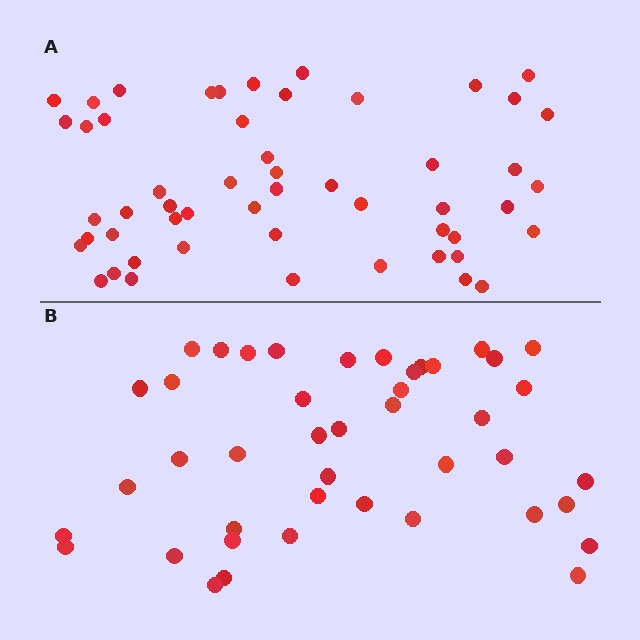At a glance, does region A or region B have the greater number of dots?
Region A (the top region) has more dots.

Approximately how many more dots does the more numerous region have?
Region A has roughly 10 or so more dots than region B.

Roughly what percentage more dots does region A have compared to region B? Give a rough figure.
About 25% more.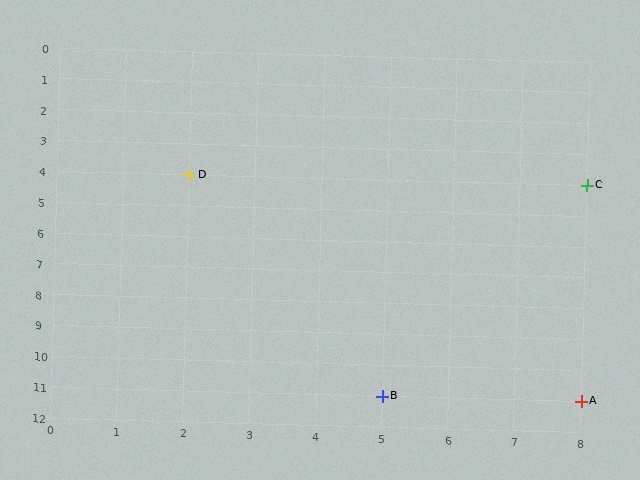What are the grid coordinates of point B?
Point B is at grid coordinates (5, 11).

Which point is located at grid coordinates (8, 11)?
Point A is at (8, 11).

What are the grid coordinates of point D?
Point D is at grid coordinates (2, 4).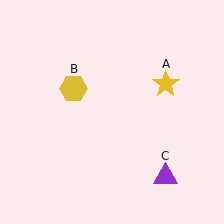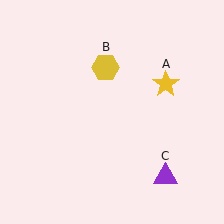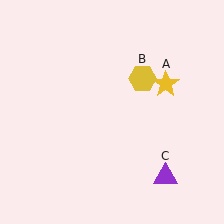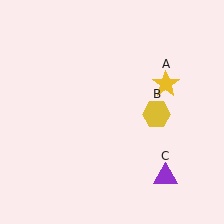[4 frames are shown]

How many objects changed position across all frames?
1 object changed position: yellow hexagon (object B).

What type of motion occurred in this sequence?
The yellow hexagon (object B) rotated clockwise around the center of the scene.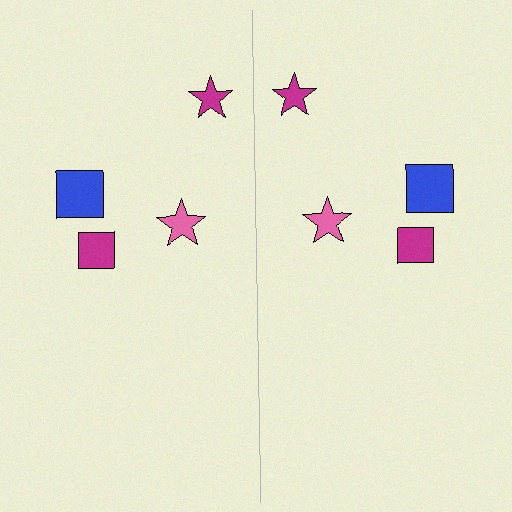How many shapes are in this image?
There are 8 shapes in this image.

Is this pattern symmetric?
Yes, this pattern has bilateral (reflection) symmetry.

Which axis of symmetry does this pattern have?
The pattern has a vertical axis of symmetry running through the center of the image.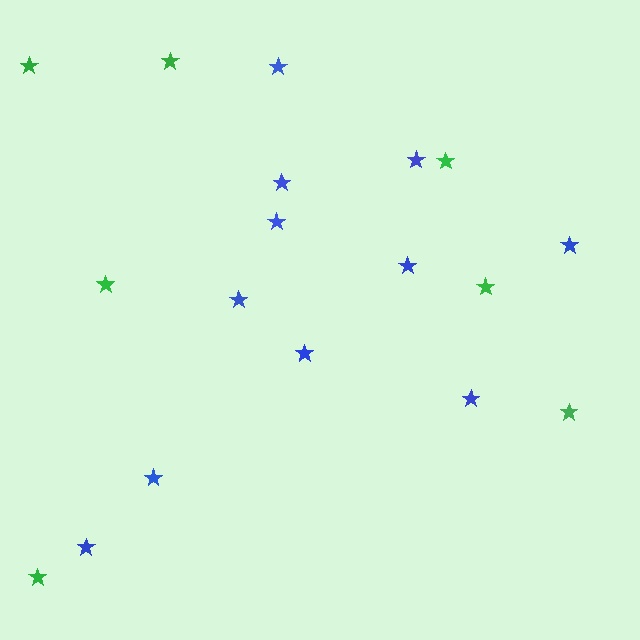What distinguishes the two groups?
There are 2 groups: one group of blue stars (11) and one group of green stars (7).